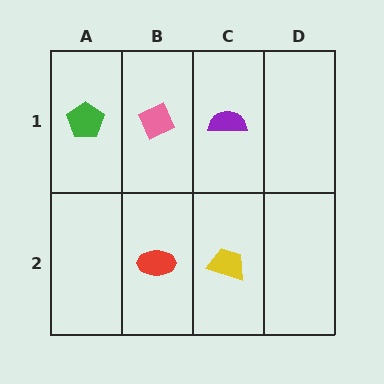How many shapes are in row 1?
3 shapes.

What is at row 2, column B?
A red ellipse.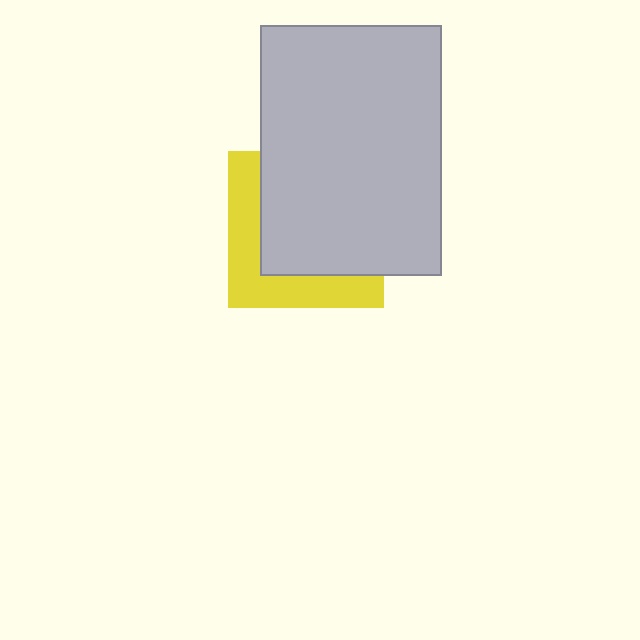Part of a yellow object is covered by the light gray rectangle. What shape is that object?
It is a square.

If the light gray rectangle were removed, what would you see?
You would see the complete yellow square.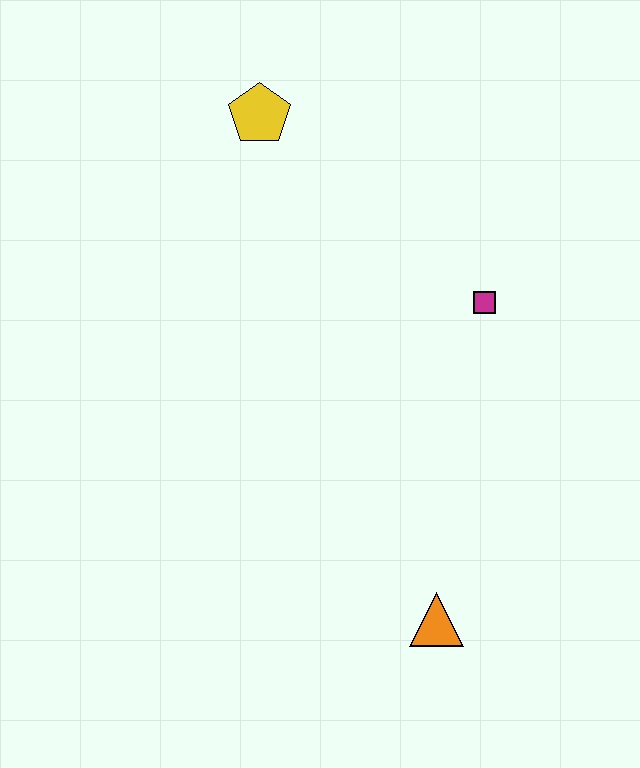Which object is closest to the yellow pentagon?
The magenta square is closest to the yellow pentagon.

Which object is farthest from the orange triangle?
The yellow pentagon is farthest from the orange triangle.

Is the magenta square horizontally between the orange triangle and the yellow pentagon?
No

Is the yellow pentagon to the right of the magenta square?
No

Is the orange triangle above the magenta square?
No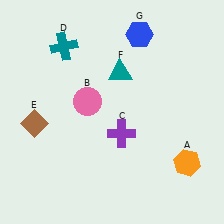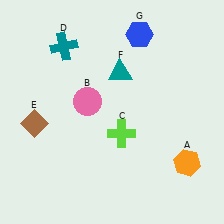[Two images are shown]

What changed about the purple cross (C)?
In Image 1, C is purple. In Image 2, it changed to lime.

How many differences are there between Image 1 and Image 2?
There is 1 difference between the two images.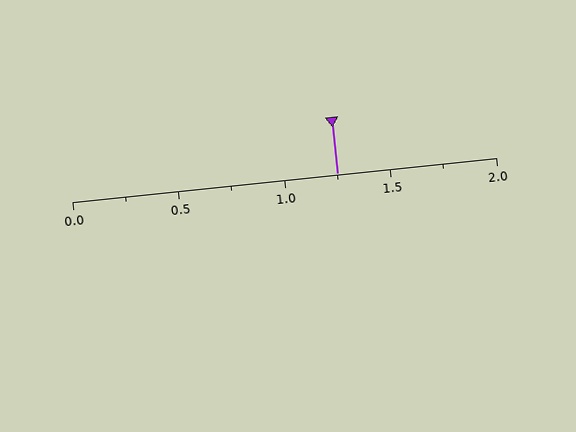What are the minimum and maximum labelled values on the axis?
The axis runs from 0.0 to 2.0.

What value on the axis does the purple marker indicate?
The marker indicates approximately 1.25.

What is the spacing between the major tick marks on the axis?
The major ticks are spaced 0.5 apart.